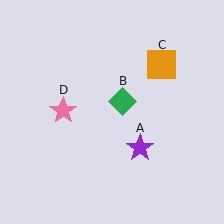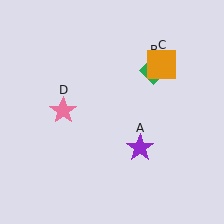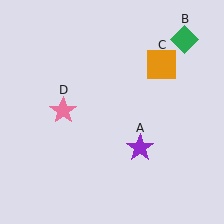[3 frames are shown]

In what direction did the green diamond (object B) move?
The green diamond (object B) moved up and to the right.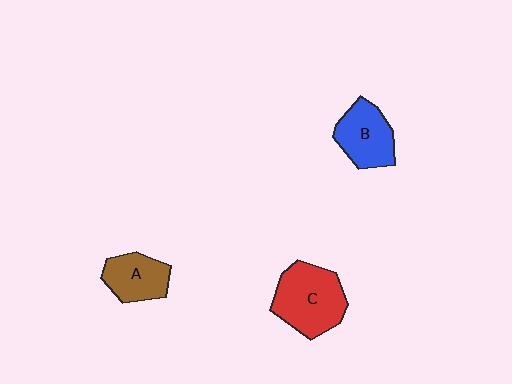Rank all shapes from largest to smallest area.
From largest to smallest: C (red), B (blue), A (brown).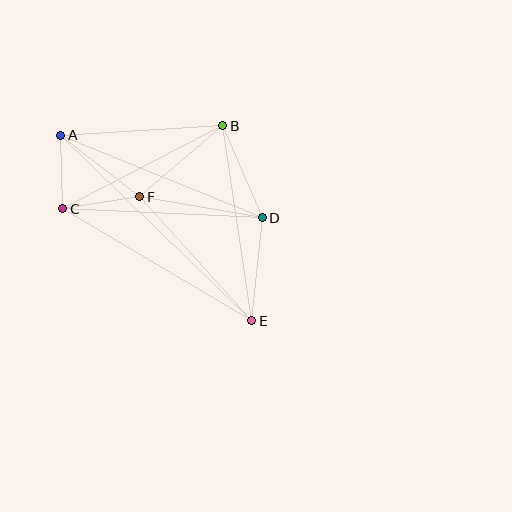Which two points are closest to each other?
Points A and C are closest to each other.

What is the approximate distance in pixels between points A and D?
The distance between A and D is approximately 218 pixels.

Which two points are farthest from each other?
Points A and E are farthest from each other.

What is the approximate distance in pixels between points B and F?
The distance between B and F is approximately 109 pixels.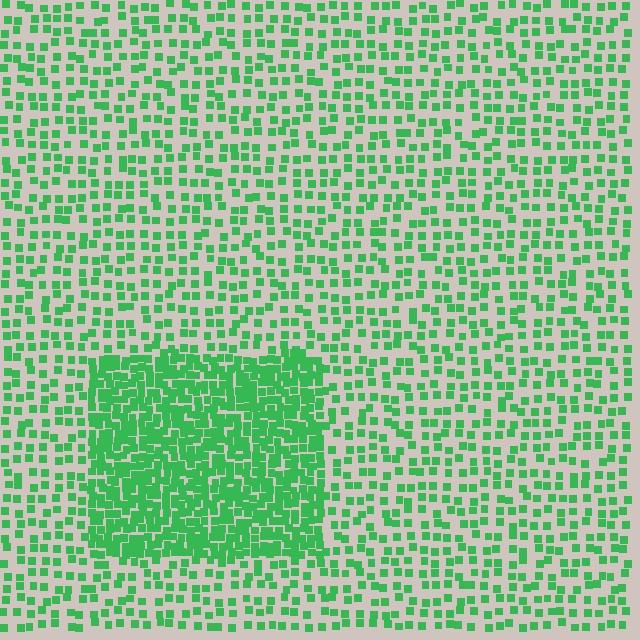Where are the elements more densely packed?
The elements are more densely packed inside the rectangle boundary.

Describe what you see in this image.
The image contains small green elements arranged at two different densities. A rectangle-shaped region is visible where the elements are more densely packed than the surrounding area.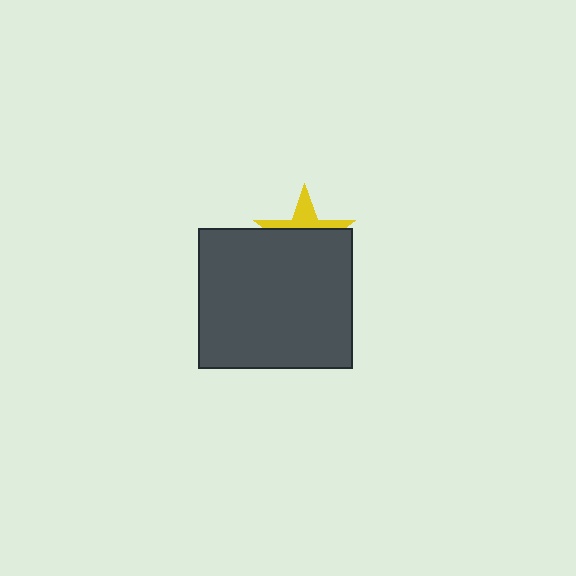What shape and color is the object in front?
The object in front is a dark gray rectangle.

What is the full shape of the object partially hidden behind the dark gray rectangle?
The partially hidden object is a yellow star.